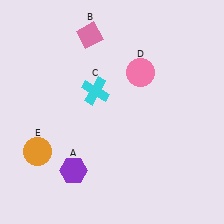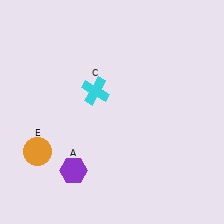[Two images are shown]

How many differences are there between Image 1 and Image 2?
There are 2 differences between the two images.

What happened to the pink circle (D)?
The pink circle (D) was removed in Image 2. It was in the top-right area of Image 1.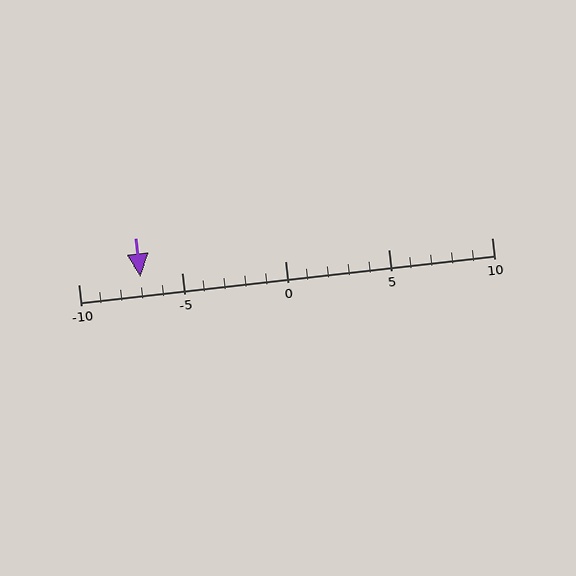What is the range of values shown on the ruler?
The ruler shows values from -10 to 10.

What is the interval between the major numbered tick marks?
The major tick marks are spaced 5 units apart.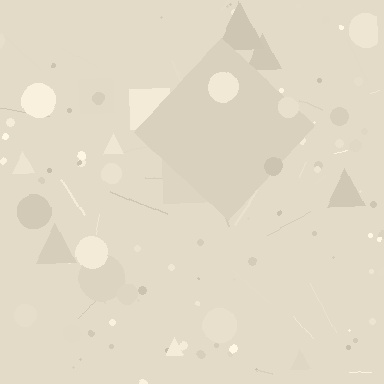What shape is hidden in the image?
A diamond is hidden in the image.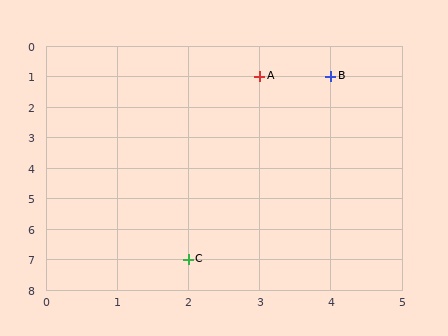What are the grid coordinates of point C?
Point C is at grid coordinates (2, 7).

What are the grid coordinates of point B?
Point B is at grid coordinates (4, 1).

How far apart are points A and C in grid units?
Points A and C are 1 column and 6 rows apart (about 6.1 grid units diagonally).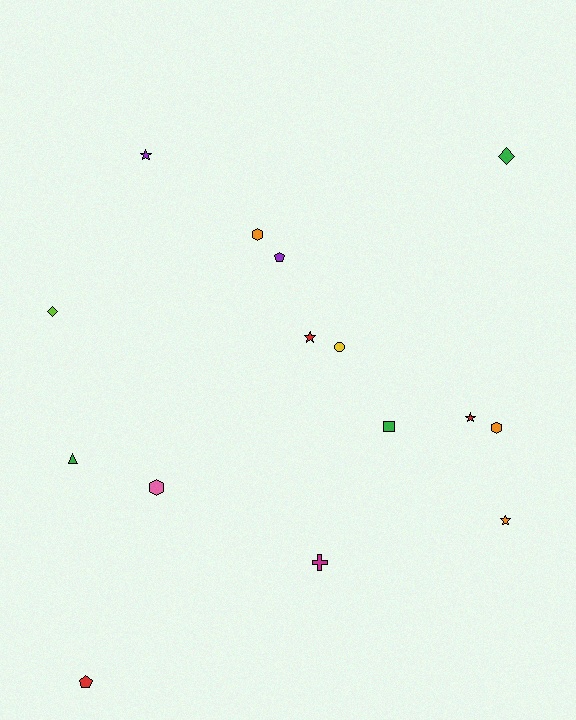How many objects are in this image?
There are 15 objects.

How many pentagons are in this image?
There are 2 pentagons.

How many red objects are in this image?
There are 3 red objects.